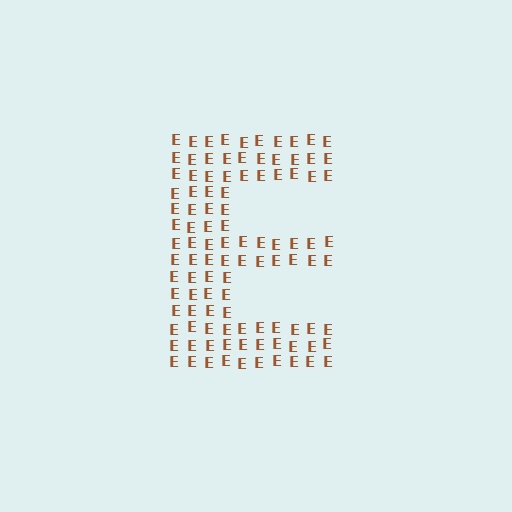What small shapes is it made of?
It is made of small letter E's.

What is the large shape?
The large shape is the letter E.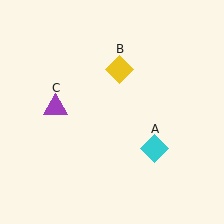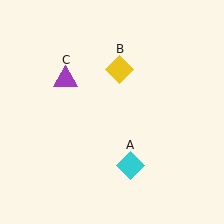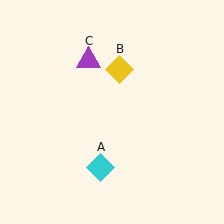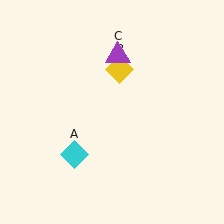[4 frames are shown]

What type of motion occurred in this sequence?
The cyan diamond (object A), purple triangle (object C) rotated clockwise around the center of the scene.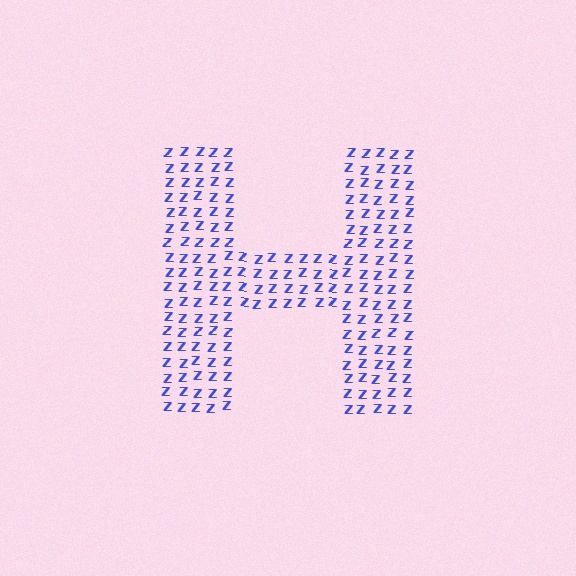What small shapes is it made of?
It is made of small letter Z's.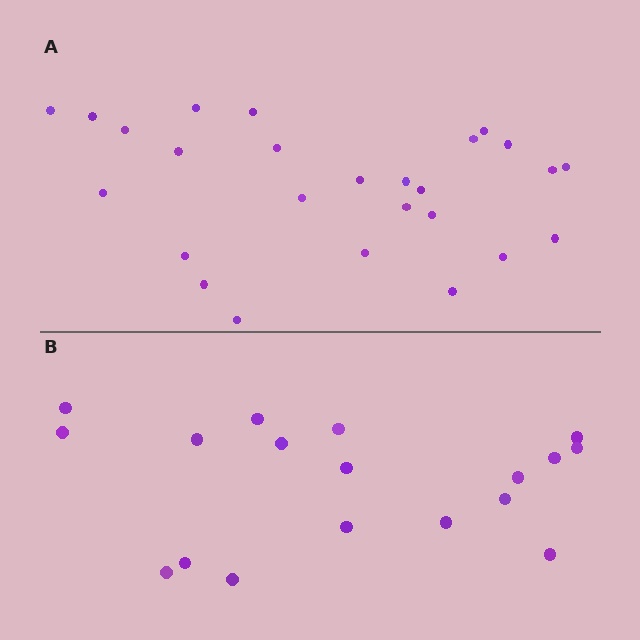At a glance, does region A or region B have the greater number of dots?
Region A (the top region) has more dots.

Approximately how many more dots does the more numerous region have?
Region A has roughly 8 or so more dots than region B.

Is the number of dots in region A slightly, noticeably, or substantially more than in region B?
Region A has noticeably more, but not dramatically so. The ratio is roughly 1.4 to 1.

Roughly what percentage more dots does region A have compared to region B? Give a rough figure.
About 45% more.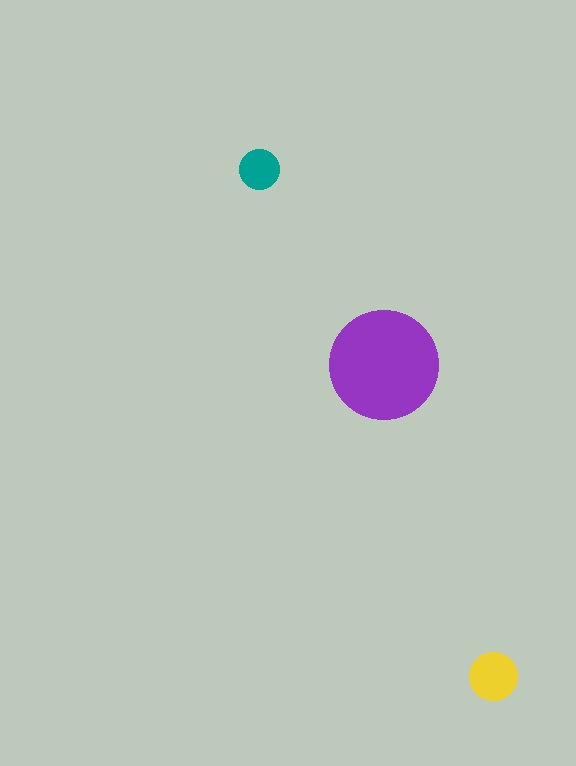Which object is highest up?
The teal circle is topmost.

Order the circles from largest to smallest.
the purple one, the yellow one, the teal one.